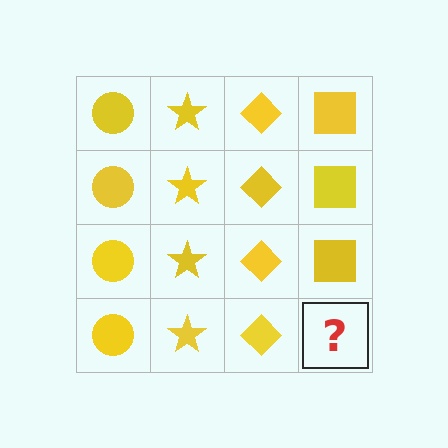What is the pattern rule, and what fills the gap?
The rule is that each column has a consistent shape. The gap should be filled with a yellow square.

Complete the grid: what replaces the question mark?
The question mark should be replaced with a yellow square.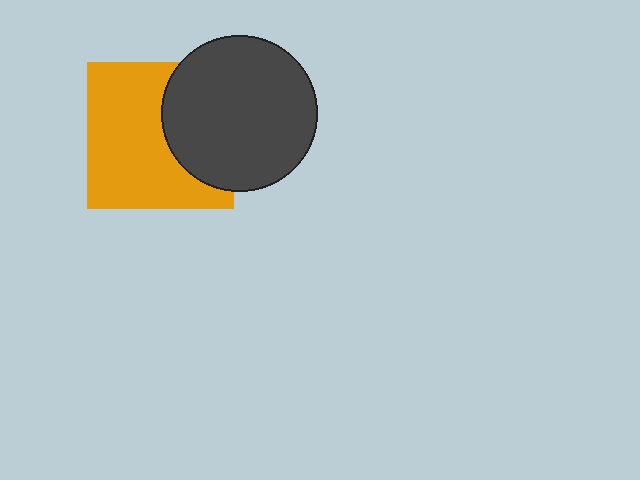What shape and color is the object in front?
The object in front is a dark gray circle.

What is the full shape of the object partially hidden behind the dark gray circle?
The partially hidden object is an orange square.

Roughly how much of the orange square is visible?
About half of it is visible (roughly 64%).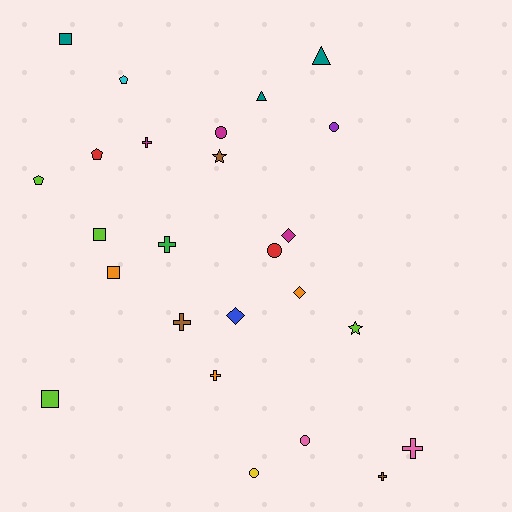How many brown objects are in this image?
There are 3 brown objects.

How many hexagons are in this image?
There are no hexagons.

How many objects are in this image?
There are 25 objects.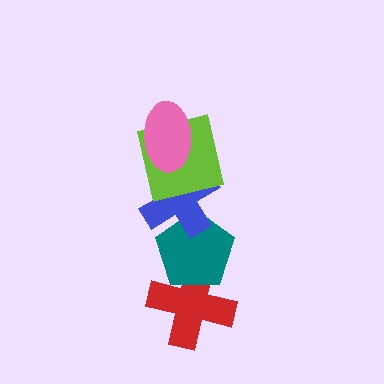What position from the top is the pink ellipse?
The pink ellipse is 1st from the top.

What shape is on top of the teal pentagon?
The blue cross is on top of the teal pentagon.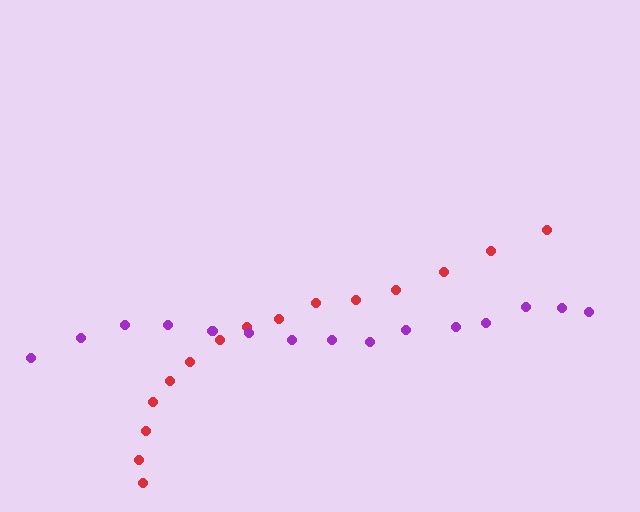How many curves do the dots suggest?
There are 2 distinct paths.